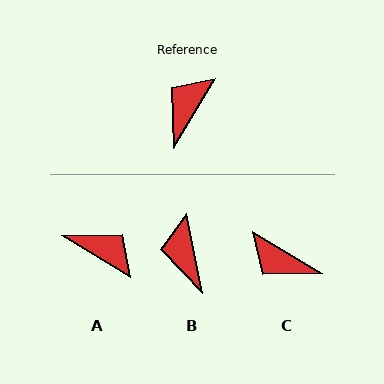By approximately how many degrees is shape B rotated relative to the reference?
Approximately 42 degrees counter-clockwise.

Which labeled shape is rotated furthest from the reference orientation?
A, about 90 degrees away.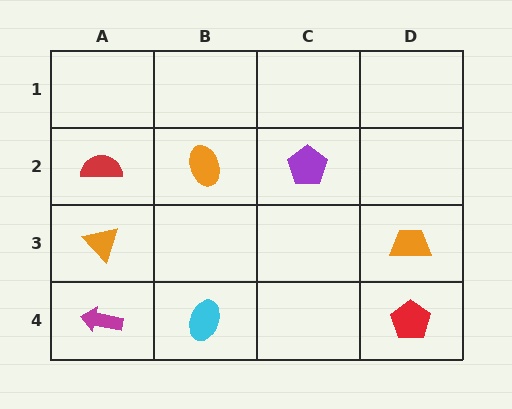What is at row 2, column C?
A purple pentagon.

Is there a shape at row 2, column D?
No, that cell is empty.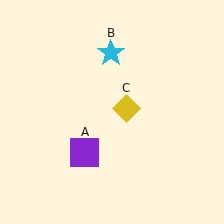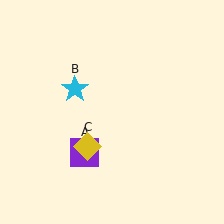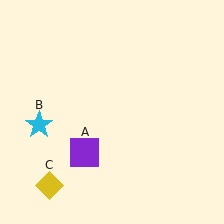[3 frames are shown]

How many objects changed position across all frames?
2 objects changed position: cyan star (object B), yellow diamond (object C).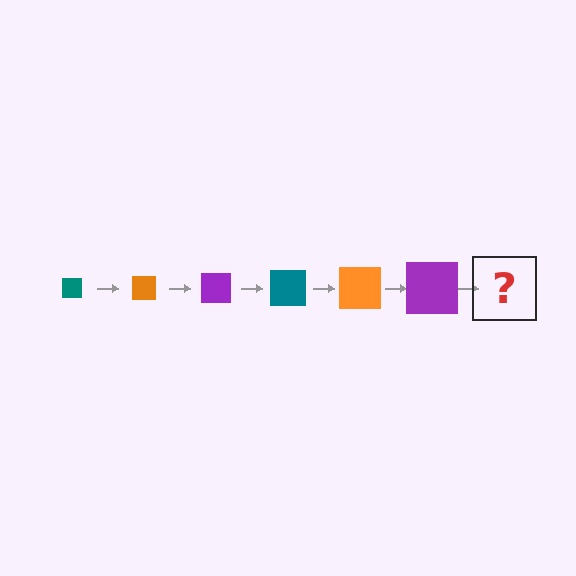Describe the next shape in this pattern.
It should be a teal square, larger than the previous one.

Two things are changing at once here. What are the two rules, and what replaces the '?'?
The two rules are that the square grows larger each step and the color cycles through teal, orange, and purple. The '?' should be a teal square, larger than the previous one.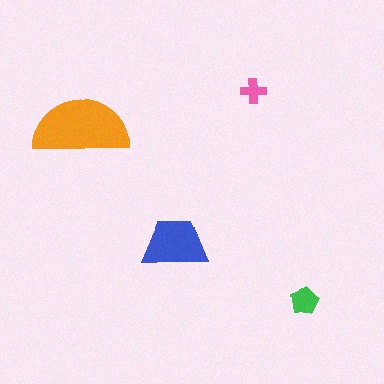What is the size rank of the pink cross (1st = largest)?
4th.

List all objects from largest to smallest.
The orange semicircle, the blue trapezoid, the green pentagon, the pink cross.